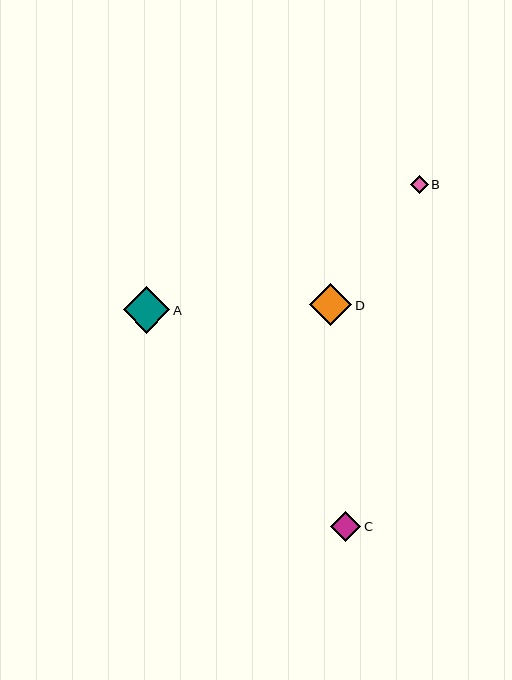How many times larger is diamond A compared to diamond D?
Diamond A is approximately 1.1 times the size of diamond D.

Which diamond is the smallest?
Diamond B is the smallest with a size of approximately 18 pixels.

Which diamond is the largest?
Diamond A is the largest with a size of approximately 47 pixels.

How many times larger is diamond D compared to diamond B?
Diamond D is approximately 2.3 times the size of diamond B.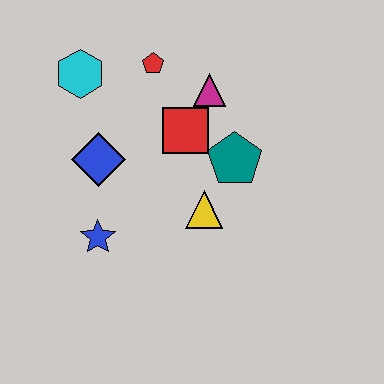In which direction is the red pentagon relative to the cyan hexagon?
The red pentagon is to the right of the cyan hexagon.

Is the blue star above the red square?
No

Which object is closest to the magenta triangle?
The red square is closest to the magenta triangle.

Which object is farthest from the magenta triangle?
The blue star is farthest from the magenta triangle.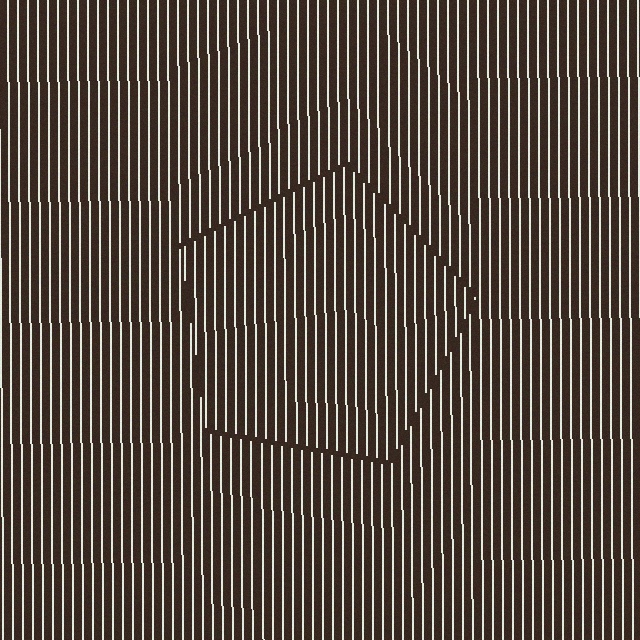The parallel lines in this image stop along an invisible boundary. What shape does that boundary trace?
An illusory pentagon. The interior of the shape contains the same grating, shifted by half a period — the contour is defined by the phase discontinuity where line-ends from the inner and outer gratings abut.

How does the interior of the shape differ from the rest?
The interior of the shape contains the same grating, shifted by half a period — the contour is defined by the phase discontinuity where line-ends from the inner and outer gratings abut.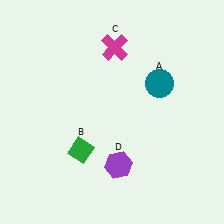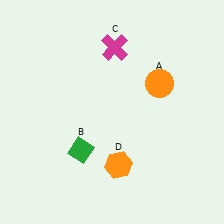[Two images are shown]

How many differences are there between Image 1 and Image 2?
There are 2 differences between the two images.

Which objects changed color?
A changed from teal to orange. D changed from purple to orange.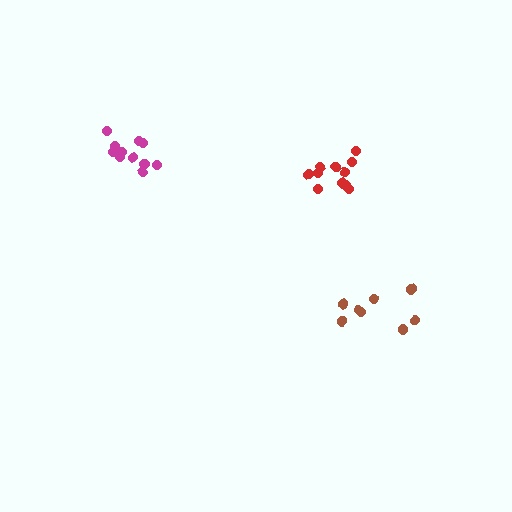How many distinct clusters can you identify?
There are 3 distinct clusters.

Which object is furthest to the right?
The brown cluster is rightmost.